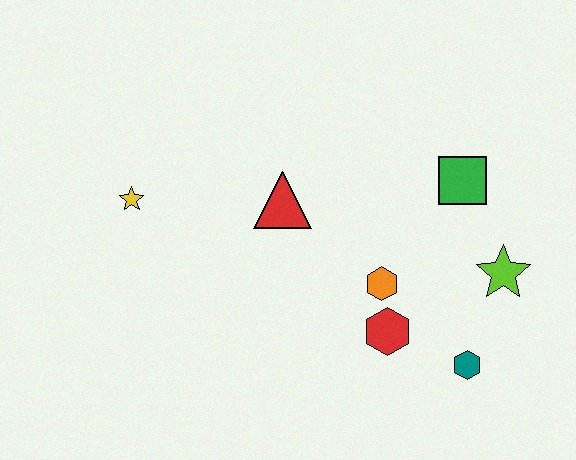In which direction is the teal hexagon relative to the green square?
The teal hexagon is below the green square.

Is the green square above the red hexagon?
Yes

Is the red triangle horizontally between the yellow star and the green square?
Yes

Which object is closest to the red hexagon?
The orange hexagon is closest to the red hexagon.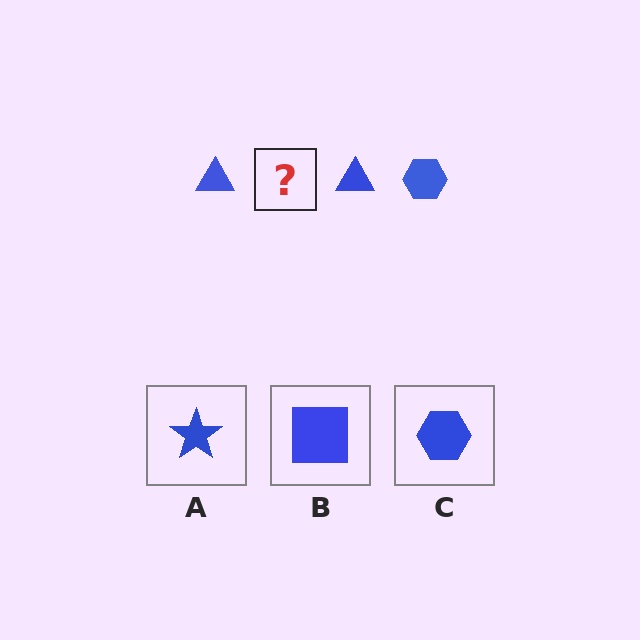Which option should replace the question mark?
Option C.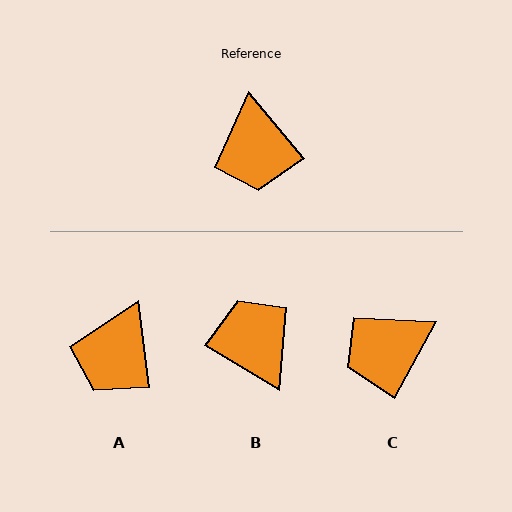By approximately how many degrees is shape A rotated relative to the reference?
Approximately 33 degrees clockwise.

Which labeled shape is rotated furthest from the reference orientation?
B, about 161 degrees away.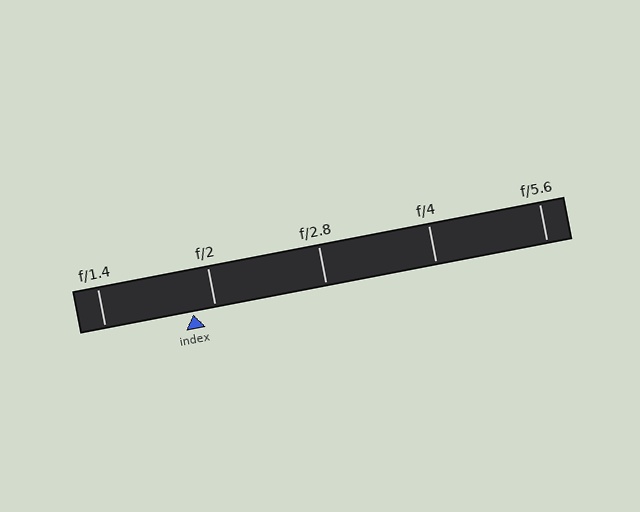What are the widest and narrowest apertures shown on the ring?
The widest aperture shown is f/1.4 and the narrowest is f/5.6.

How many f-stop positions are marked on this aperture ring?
There are 5 f-stop positions marked.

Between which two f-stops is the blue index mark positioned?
The index mark is between f/1.4 and f/2.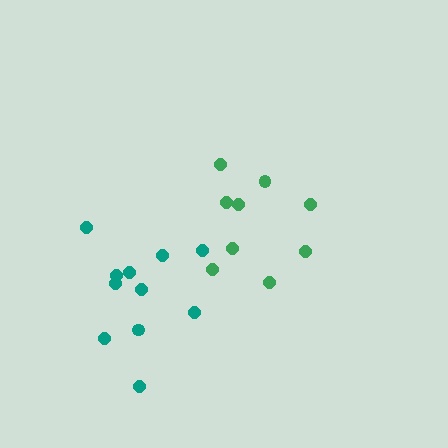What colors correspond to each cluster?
The clusters are colored: teal, green.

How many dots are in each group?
Group 1: 11 dots, Group 2: 9 dots (20 total).